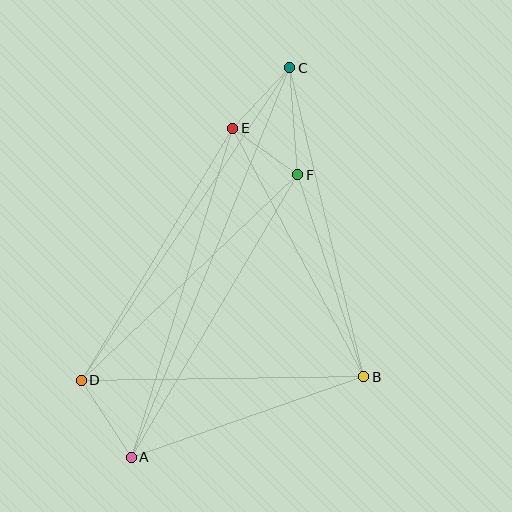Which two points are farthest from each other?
Points A and C are farthest from each other.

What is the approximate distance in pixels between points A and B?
The distance between A and B is approximately 246 pixels.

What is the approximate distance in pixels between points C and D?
The distance between C and D is approximately 375 pixels.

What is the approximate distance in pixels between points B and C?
The distance between B and C is approximately 317 pixels.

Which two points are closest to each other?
Points E and F are closest to each other.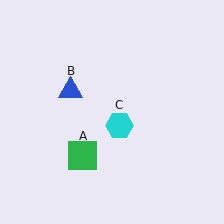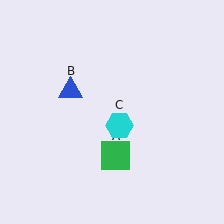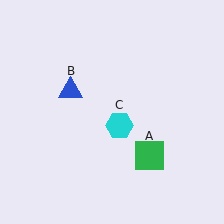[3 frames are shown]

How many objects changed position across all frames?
1 object changed position: green square (object A).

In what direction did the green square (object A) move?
The green square (object A) moved right.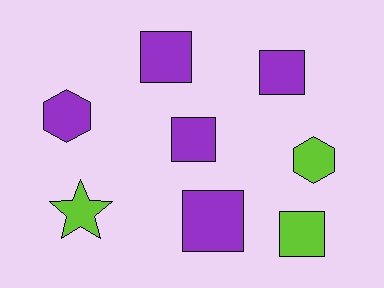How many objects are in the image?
There are 8 objects.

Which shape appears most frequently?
Square, with 5 objects.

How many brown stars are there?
There are no brown stars.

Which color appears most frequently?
Purple, with 5 objects.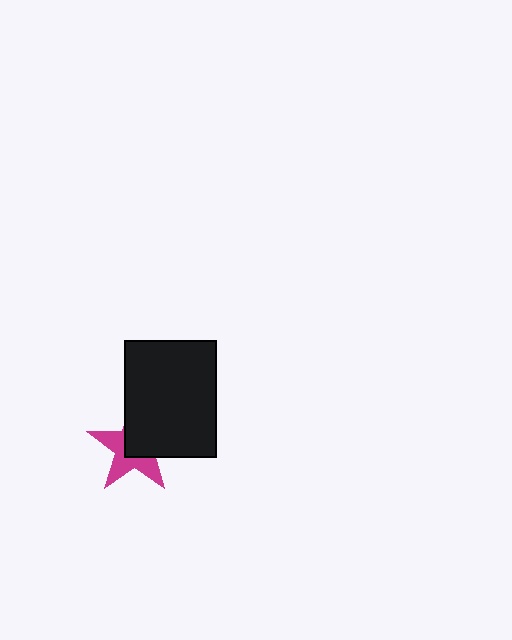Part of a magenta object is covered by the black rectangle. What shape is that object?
It is a star.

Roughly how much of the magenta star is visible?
About half of it is visible (roughly 49%).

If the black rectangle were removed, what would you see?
You would see the complete magenta star.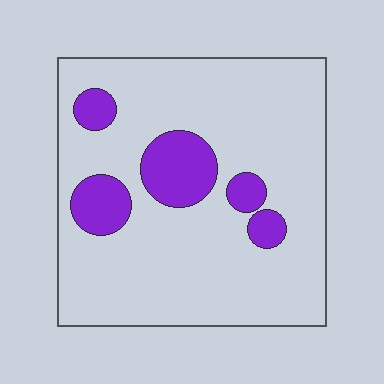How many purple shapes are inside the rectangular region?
5.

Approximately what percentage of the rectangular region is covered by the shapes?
Approximately 15%.